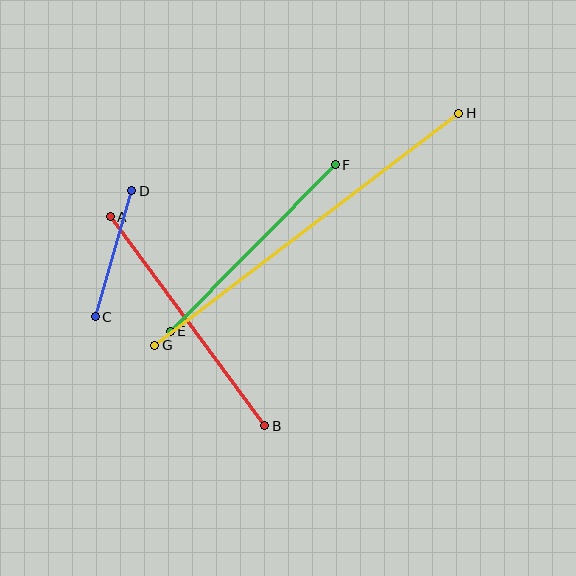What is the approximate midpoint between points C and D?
The midpoint is at approximately (113, 254) pixels.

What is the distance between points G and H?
The distance is approximately 382 pixels.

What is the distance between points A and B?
The distance is approximately 260 pixels.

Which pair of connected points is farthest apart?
Points G and H are farthest apart.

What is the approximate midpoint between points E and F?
The midpoint is at approximately (253, 248) pixels.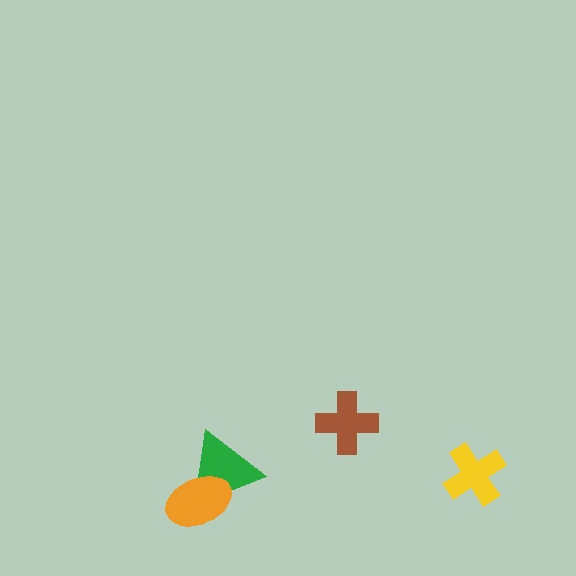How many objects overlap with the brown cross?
0 objects overlap with the brown cross.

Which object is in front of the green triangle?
The orange ellipse is in front of the green triangle.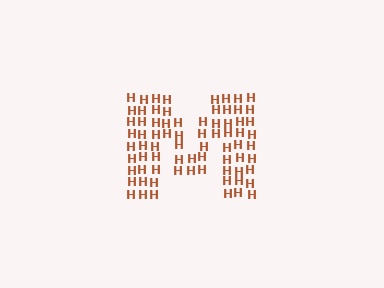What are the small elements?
The small elements are letter H's.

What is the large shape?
The large shape is the letter M.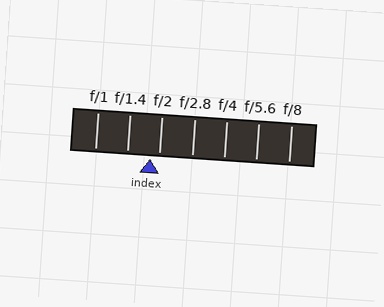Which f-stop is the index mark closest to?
The index mark is closest to f/2.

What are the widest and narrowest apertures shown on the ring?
The widest aperture shown is f/1 and the narrowest is f/8.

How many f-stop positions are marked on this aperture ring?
There are 7 f-stop positions marked.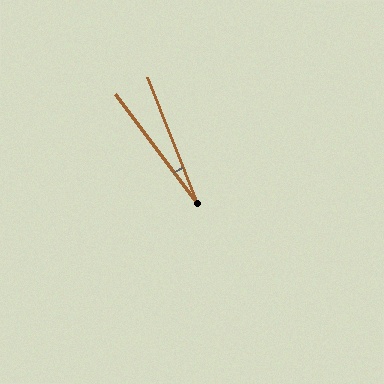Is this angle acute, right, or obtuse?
It is acute.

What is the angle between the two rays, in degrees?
Approximately 15 degrees.